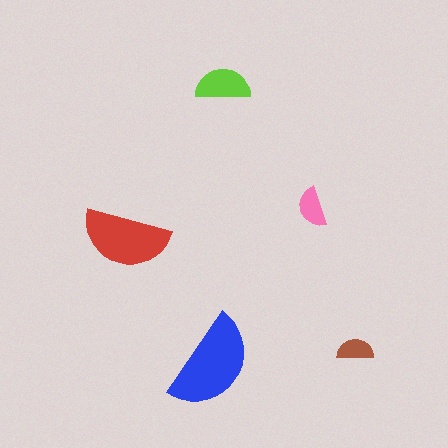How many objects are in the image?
There are 5 objects in the image.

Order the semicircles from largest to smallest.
the blue one, the red one, the lime one, the pink one, the brown one.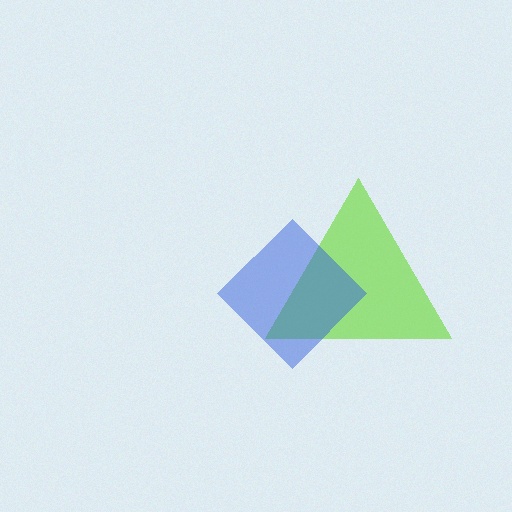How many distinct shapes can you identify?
There are 2 distinct shapes: a lime triangle, a blue diamond.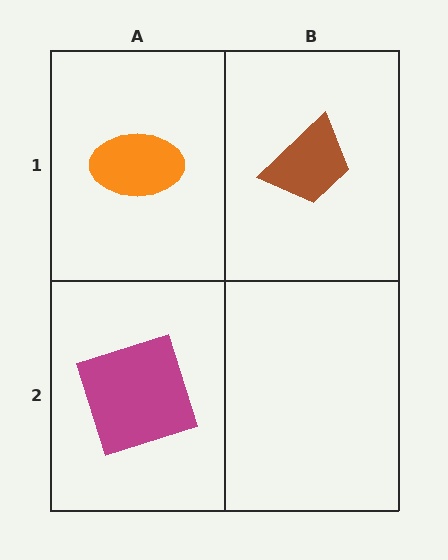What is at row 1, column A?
An orange ellipse.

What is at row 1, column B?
A brown trapezoid.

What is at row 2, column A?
A magenta square.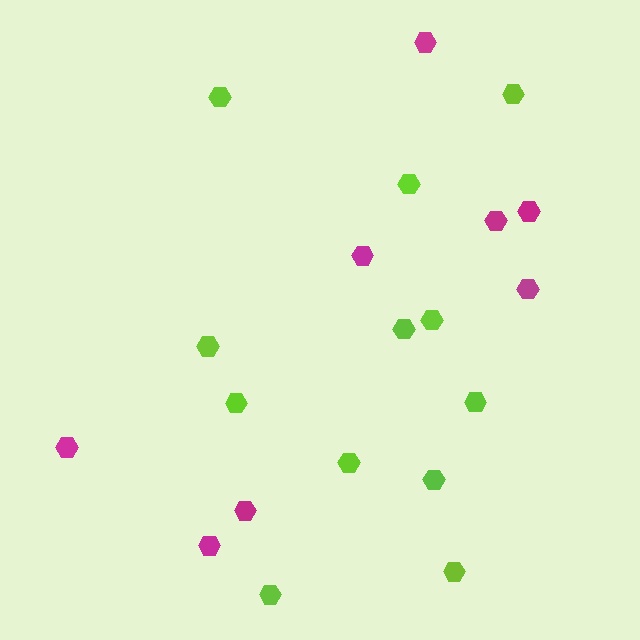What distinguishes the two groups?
There are 2 groups: one group of magenta hexagons (8) and one group of lime hexagons (12).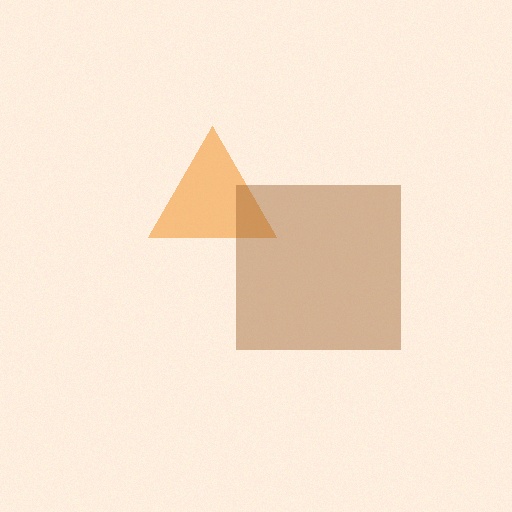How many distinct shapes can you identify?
There are 2 distinct shapes: an orange triangle, a brown square.